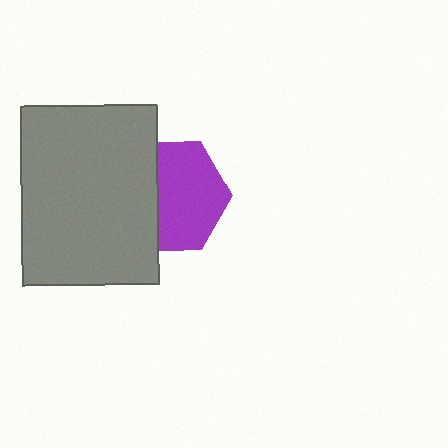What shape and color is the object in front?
The object in front is a gray rectangle.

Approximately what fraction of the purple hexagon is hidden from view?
Roughly 39% of the purple hexagon is hidden behind the gray rectangle.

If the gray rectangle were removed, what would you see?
You would see the complete purple hexagon.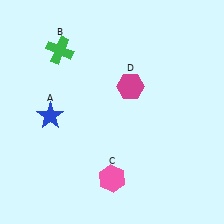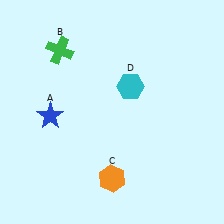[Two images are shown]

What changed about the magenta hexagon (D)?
In Image 1, D is magenta. In Image 2, it changed to cyan.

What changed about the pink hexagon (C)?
In Image 1, C is pink. In Image 2, it changed to orange.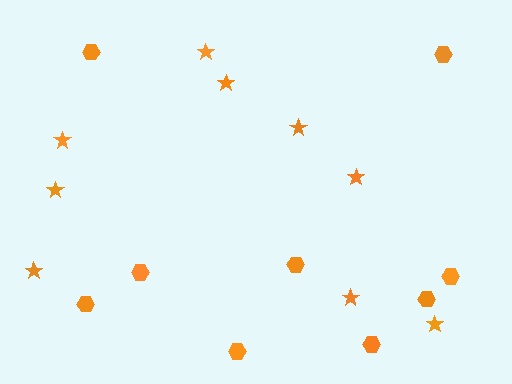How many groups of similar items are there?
There are 2 groups: one group of hexagons (9) and one group of stars (9).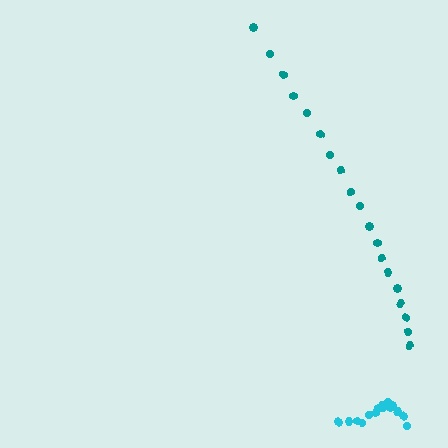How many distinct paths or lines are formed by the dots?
There are 2 distinct paths.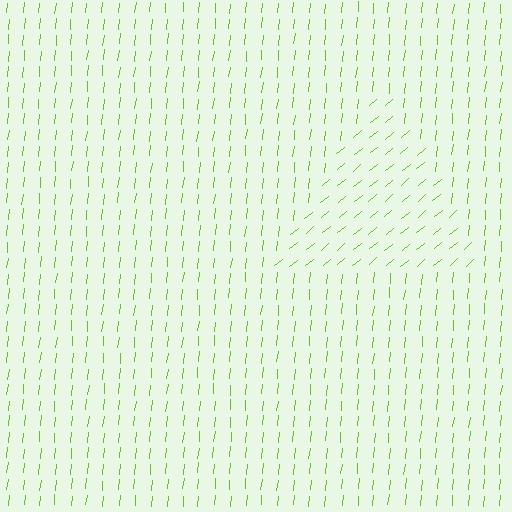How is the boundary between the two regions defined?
The boundary is defined purely by a change in line orientation (approximately 45 degrees difference). All lines are the same color and thickness.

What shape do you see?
I see a triangle.